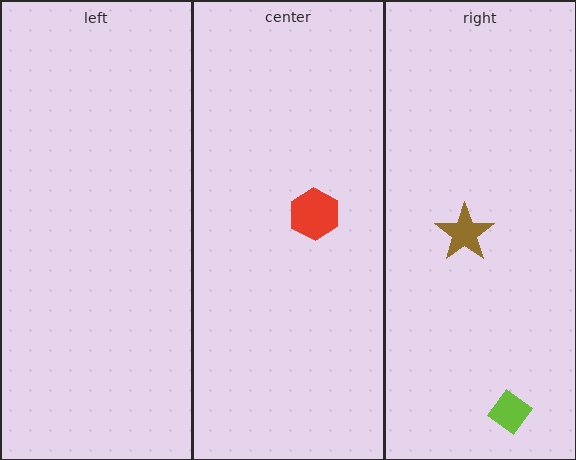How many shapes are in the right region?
2.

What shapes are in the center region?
The red hexagon.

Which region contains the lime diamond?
The right region.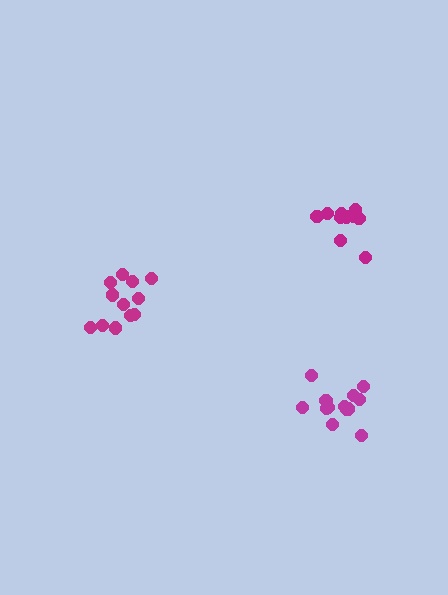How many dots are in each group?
Group 1: 12 dots, Group 2: 13 dots, Group 3: 11 dots (36 total).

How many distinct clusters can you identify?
There are 3 distinct clusters.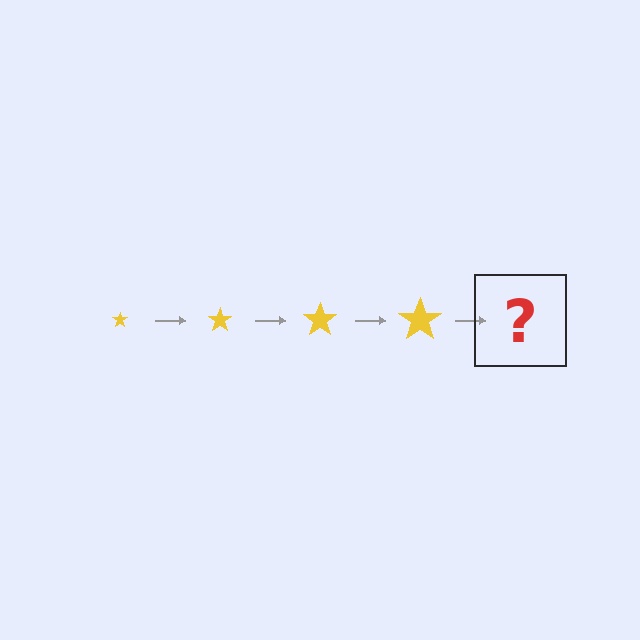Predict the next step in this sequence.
The next step is a yellow star, larger than the previous one.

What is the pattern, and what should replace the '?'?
The pattern is that the star gets progressively larger each step. The '?' should be a yellow star, larger than the previous one.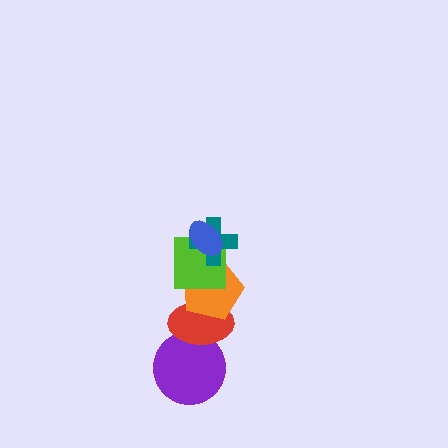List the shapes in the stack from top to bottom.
From top to bottom: the blue ellipse, the teal cross, the lime square, the orange pentagon, the red ellipse, the purple circle.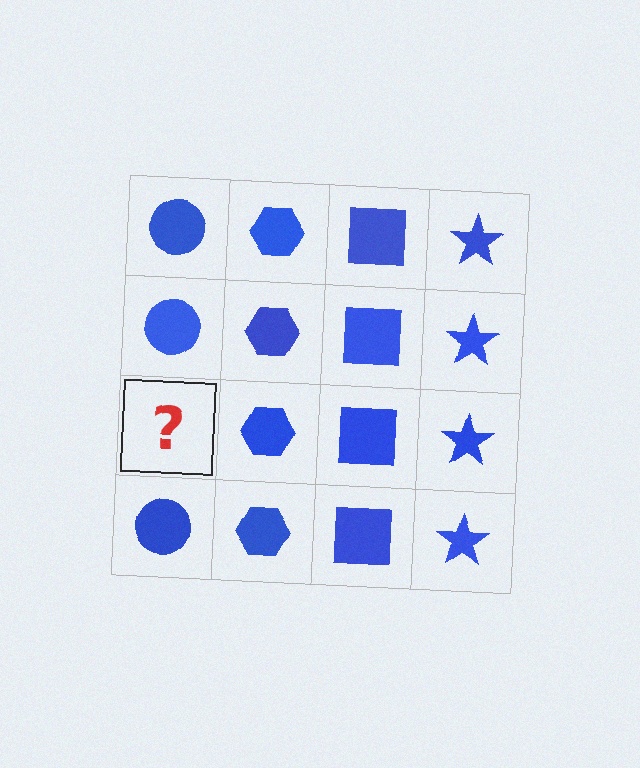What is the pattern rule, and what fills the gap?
The rule is that each column has a consistent shape. The gap should be filled with a blue circle.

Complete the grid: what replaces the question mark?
The question mark should be replaced with a blue circle.